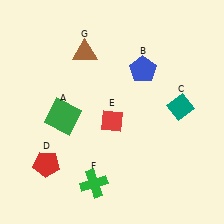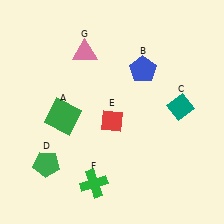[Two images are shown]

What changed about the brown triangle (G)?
In Image 1, G is brown. In Image 2, it changed to pink.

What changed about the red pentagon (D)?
In Image 1, D is red. In Image 2, it changed to green.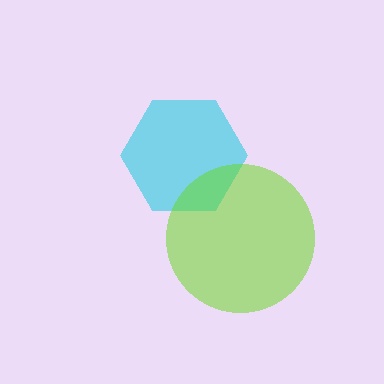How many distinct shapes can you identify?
There are 2 distinct shapes: a cyan hexagon, a lime circle.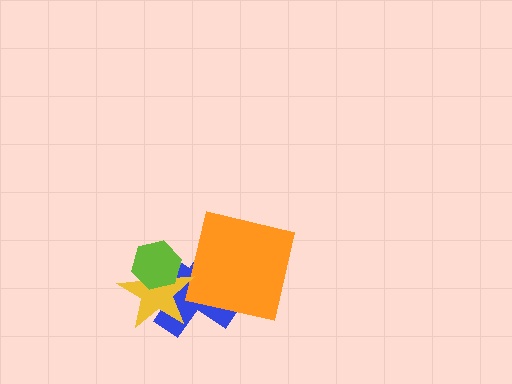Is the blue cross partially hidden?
Yes, it is partially covered by another shape.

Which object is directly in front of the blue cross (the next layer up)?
The orange square is directly in front of the blue cross.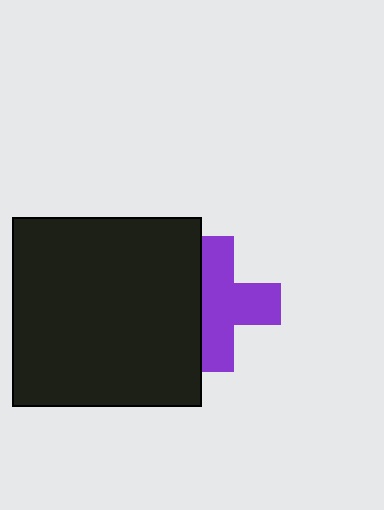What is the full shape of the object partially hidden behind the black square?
The partially hidden object is a purple cross.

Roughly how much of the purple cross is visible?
Most of it is visible (roughly 67%).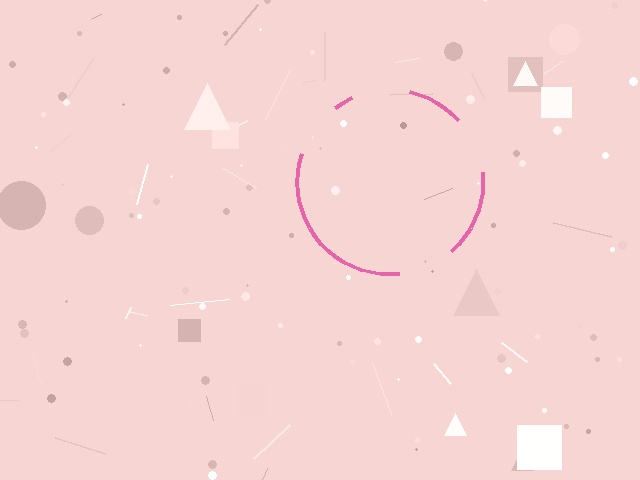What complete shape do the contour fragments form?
The contour fragments form a circle.